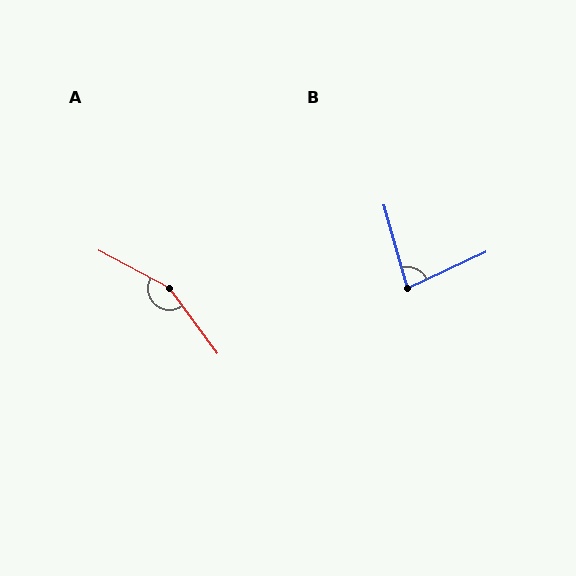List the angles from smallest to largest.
B (81°), A (154°).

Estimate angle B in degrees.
Approximately 81 degrees.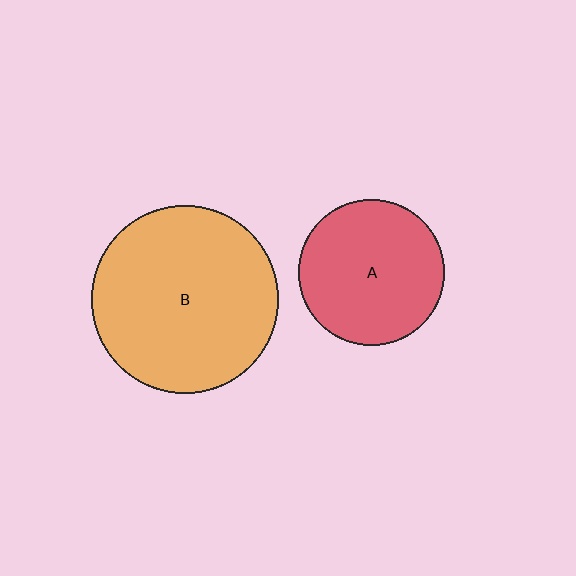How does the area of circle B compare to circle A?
Approximately 1.7 times.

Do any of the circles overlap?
No, none of the circles overlap.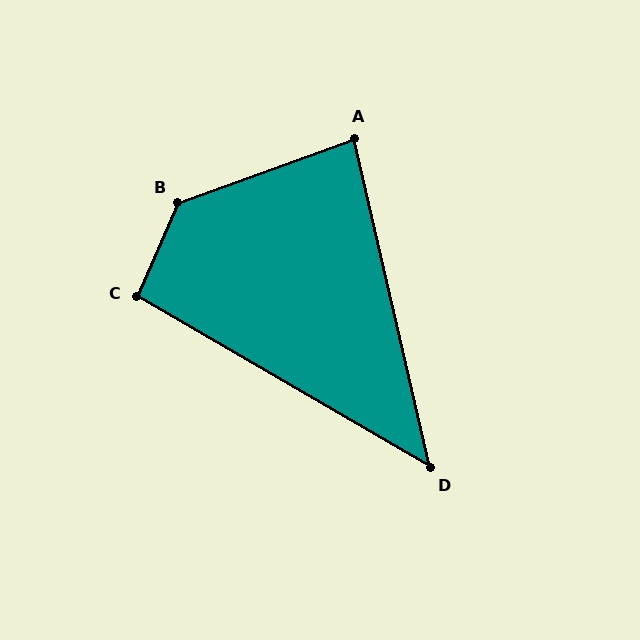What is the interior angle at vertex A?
Approximately 83 degrees (acute).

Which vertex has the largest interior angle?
B, at approximately 133 degrees.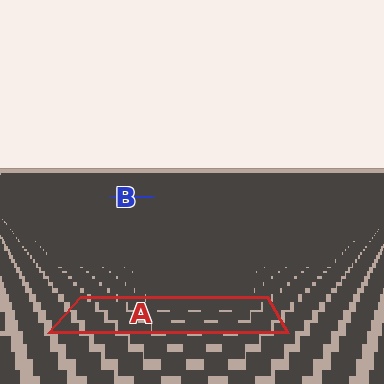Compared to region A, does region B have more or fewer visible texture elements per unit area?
Region B has more texture elements per unit area — they are packed more densely because it is farther away.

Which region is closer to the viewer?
Region A is closer. The texture elements there are larger and more spread out.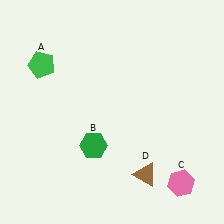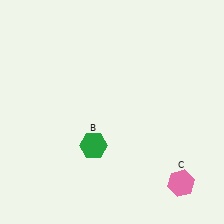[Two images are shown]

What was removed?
The green pentagon (A), the brown triangle (D) were removed in Image 2.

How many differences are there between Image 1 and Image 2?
There are 2 differences between the two images.